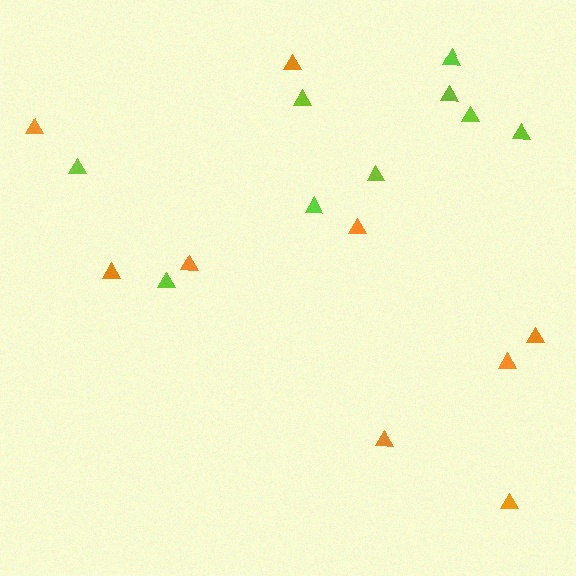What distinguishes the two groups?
There are 2 groups: one group of lime triangles (9) and one group of orange triangles (9).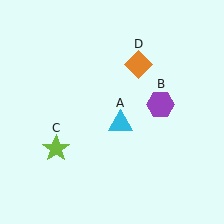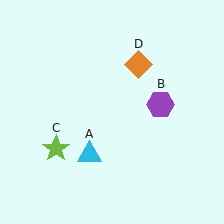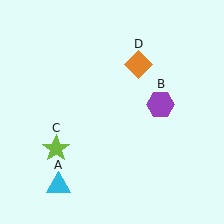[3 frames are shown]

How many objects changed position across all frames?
1 object changed position: cyan triangle (object A).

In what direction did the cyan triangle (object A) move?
The cyan triangle (object A) moved down and to the left.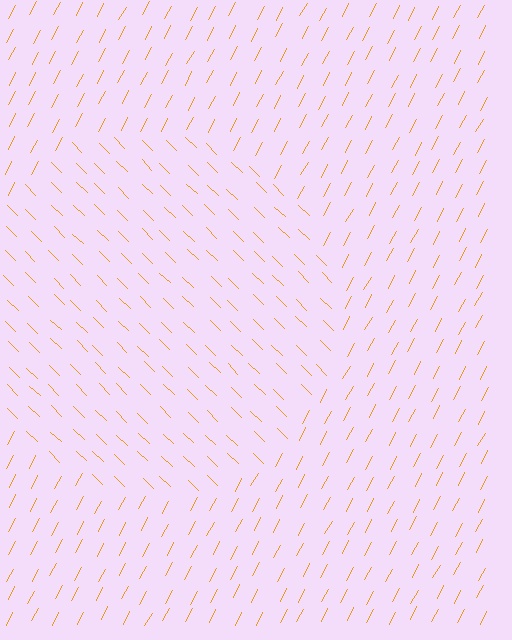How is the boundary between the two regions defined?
The boundary is defined purely by a change in line orientation (approximately 73 degrees difference). All lines are the same color and thickness.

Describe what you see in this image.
The image is filled with small orange line segments. A circle region in the image has lines oriented differently from the surrounding lines, creating a visible texture boundary.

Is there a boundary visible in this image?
Yes, there is a texture boundary formed by a change in line orientation.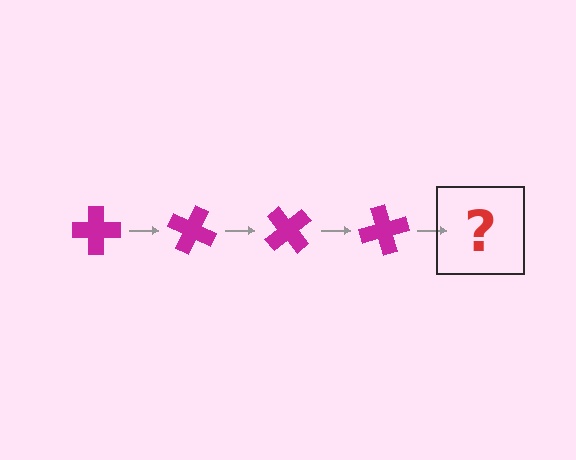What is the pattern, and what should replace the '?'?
The pattern is that the cross rotates 25 degrees each step. The '?' should be a magenta cross rotated 100 degrees.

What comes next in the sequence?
The next element should be a magenta cross rotated 100 degrees.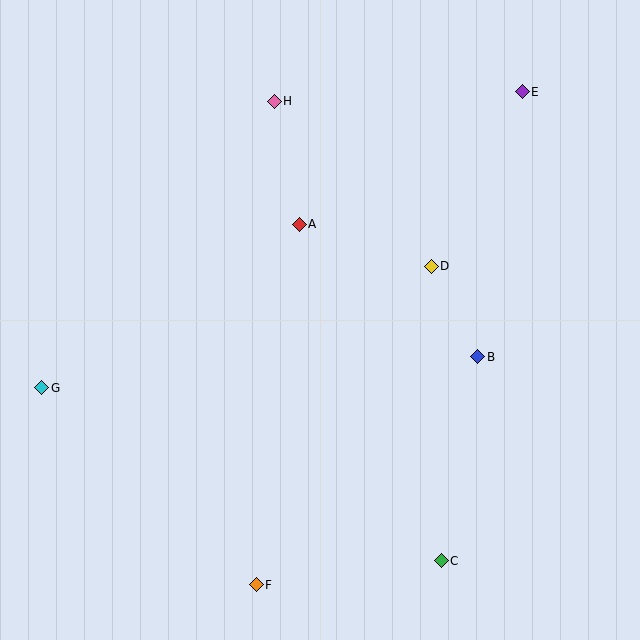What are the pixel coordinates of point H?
Point H is at (274, 101).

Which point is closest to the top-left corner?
Point H is closest to the top-left corner.